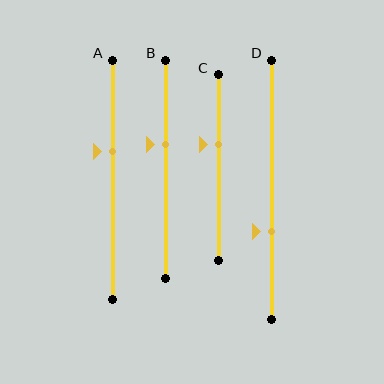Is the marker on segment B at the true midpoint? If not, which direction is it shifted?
No, the marker on segment B is shifted upward by about 11% of the segment length.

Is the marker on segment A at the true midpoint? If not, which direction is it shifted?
No, the marker on segment A is shifted upward by about 12% of the segment length.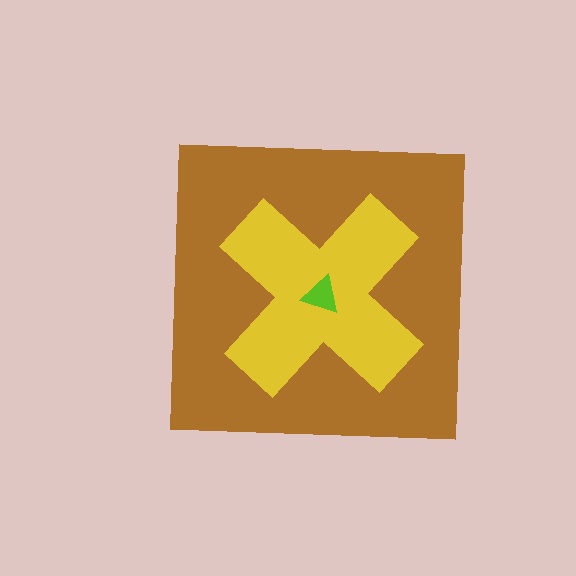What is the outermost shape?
The brown square.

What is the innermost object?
The lime triangle.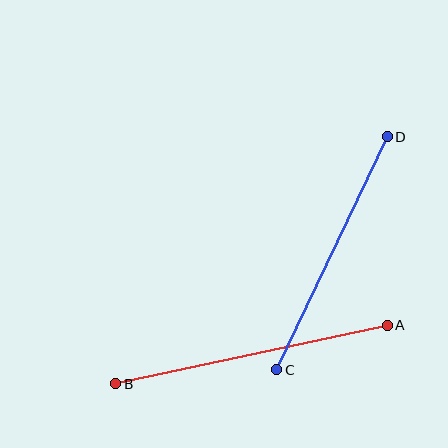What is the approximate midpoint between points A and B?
The midpoint is at approximately (252, 354) pixels.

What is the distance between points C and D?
The distance is approximately 258 pixels.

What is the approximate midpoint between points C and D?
The midpoint is at approximately (332, 253) pixels.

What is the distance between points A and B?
The distance is approximately 278 pixels.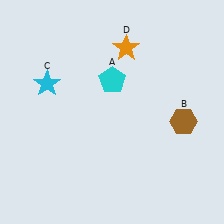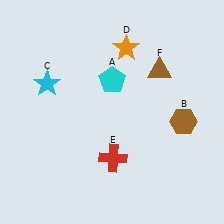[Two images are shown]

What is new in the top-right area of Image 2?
A brown triangle (F) was added in the top-right area of Image 2.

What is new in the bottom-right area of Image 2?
A red cross (E) was added in the bottom-right area of Image 2.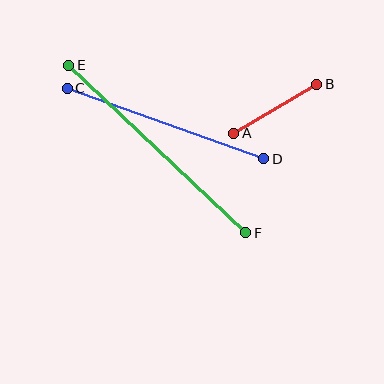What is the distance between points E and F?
The distance is approximately 244 pixels.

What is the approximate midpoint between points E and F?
The midpoint is at approximately (157, 149) pixels.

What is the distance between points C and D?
The distance is approximately 209 pixels.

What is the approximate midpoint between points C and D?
The midpoint is at approximately (166, 124) pixels.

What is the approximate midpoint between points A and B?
The midpoint is at approximately (275, 109) pixels.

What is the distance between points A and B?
The distance is approximately 96 pixels.